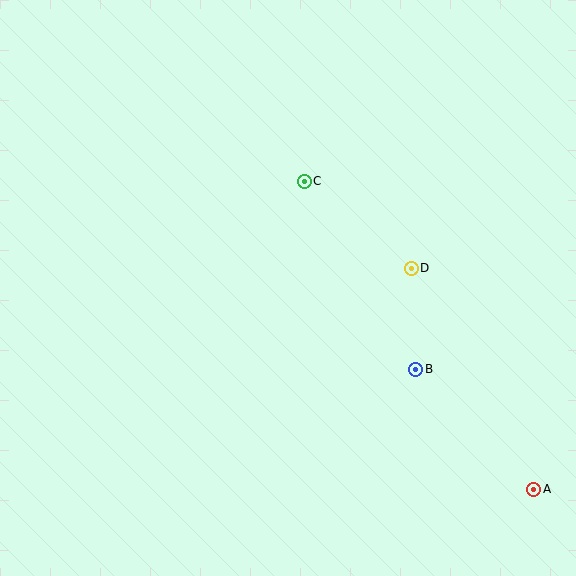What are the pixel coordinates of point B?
Point B is at (416, 369).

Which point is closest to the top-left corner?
Point C is closest to the top-left corner.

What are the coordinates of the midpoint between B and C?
The midpoint between B and C is at (360, 275).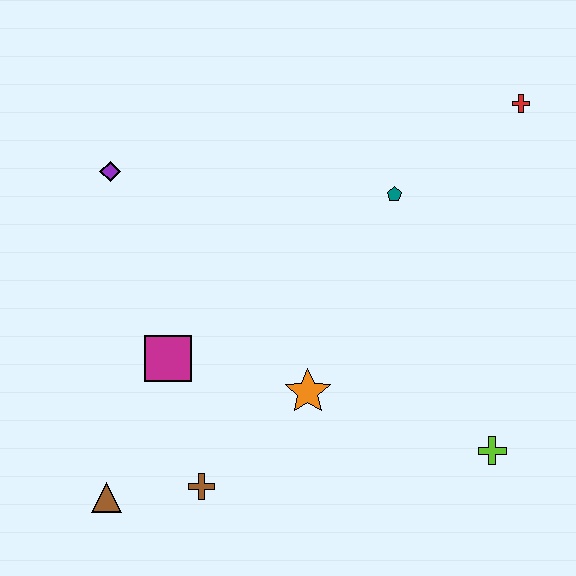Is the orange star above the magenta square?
No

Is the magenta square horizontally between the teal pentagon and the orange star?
No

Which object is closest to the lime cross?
The orange star is closest to the lime cross.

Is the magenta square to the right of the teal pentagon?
No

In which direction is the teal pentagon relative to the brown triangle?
The teal pentagon is above the brown triangle.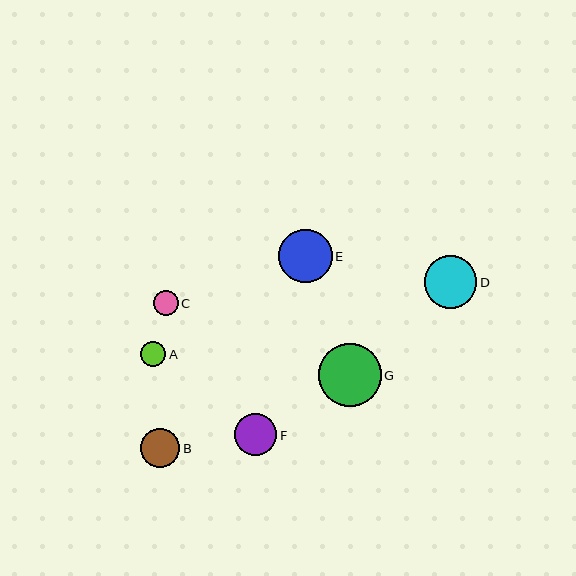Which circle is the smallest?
Circle C is the smallest with a size of approximately 25 pixels.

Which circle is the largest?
Circle G is the largest with a size of approximately 63 pixels.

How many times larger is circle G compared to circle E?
Circle G is approximately 1.2 times the size of circle E.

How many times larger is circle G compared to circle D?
Circle G is approximately 1.2 times the size of circle D.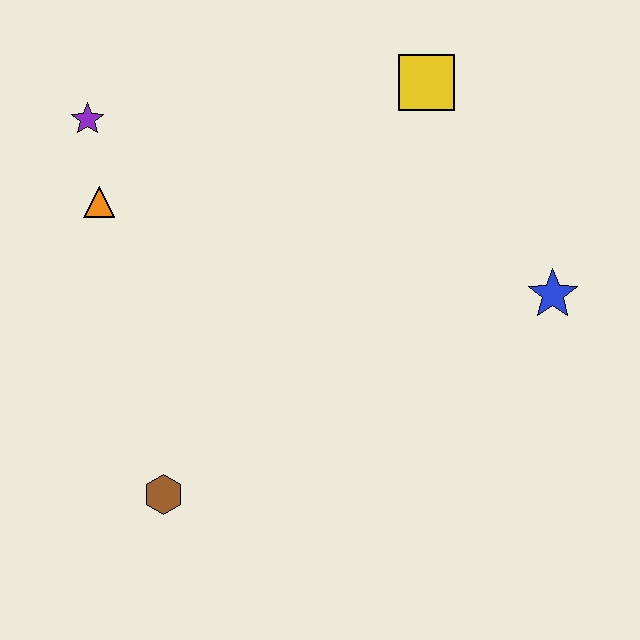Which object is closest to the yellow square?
The blue star is closest to the yellow square.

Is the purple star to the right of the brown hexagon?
No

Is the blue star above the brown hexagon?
Yes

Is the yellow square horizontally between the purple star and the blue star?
Yes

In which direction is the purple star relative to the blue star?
The purple star is to the left of the blue star.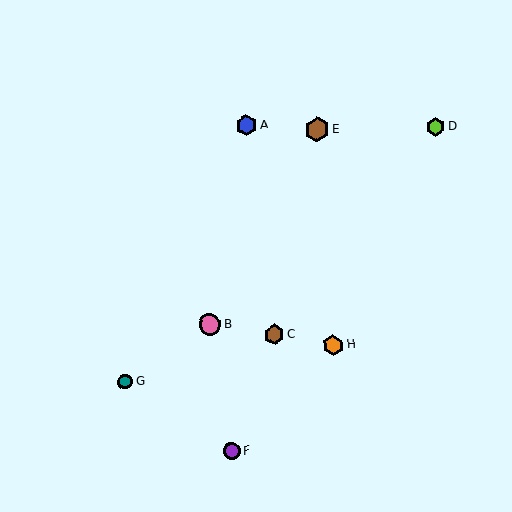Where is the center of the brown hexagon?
The center of the brown hexagon is at (317, 130).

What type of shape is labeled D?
Shape D is a lime hexagon.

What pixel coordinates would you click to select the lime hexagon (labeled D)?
Click at (435, 127) to select the lime hexagon D.